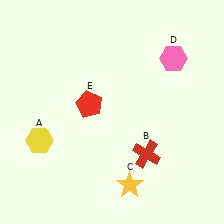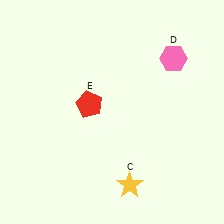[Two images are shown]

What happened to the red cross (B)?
The red cross (B) was removed in Image 2. It was in the bottom-right area of Image 1.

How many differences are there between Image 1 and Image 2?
There are 2 differences between the two images.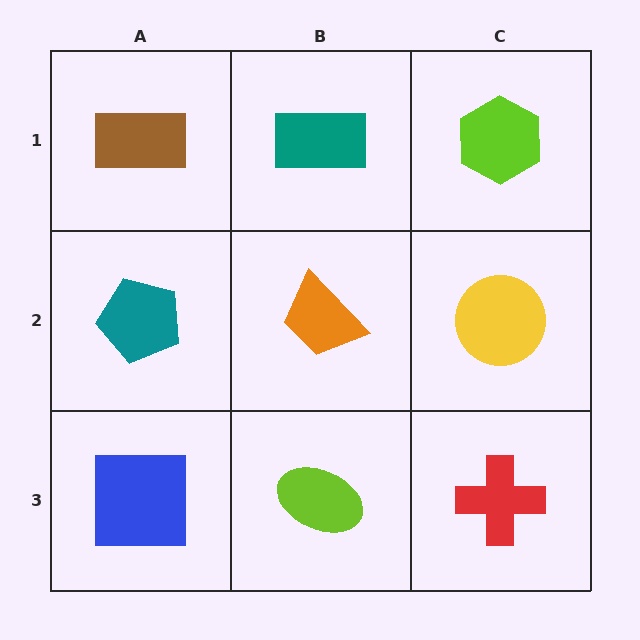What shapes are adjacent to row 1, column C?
A yellow circle (row 2, column C), a teal rectangle (row 1, column B).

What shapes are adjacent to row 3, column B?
An orange trapezoid (row 2, column B), a blue square (row 3, column A), a red cross (row 3, column C).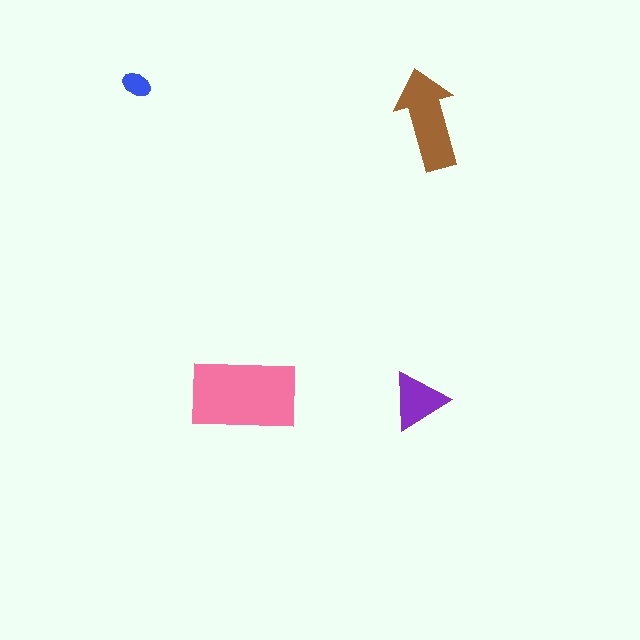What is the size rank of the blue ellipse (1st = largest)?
4th.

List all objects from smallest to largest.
The blue ellipse, the purple triangle, the brown arrow, the pink rectangle.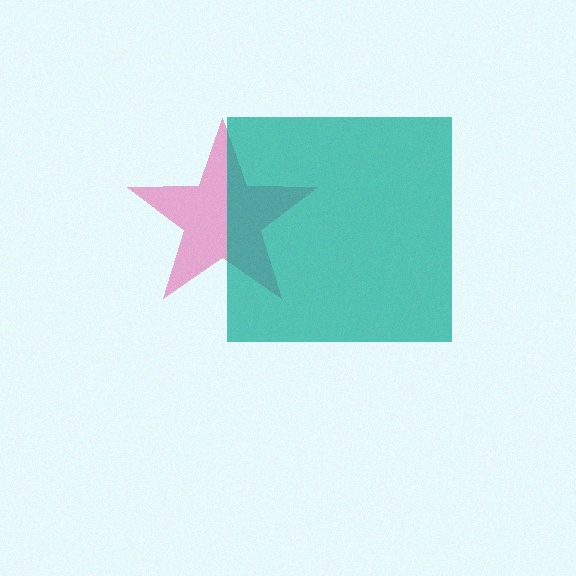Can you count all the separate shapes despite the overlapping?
Yes, there are 2 separate shapes.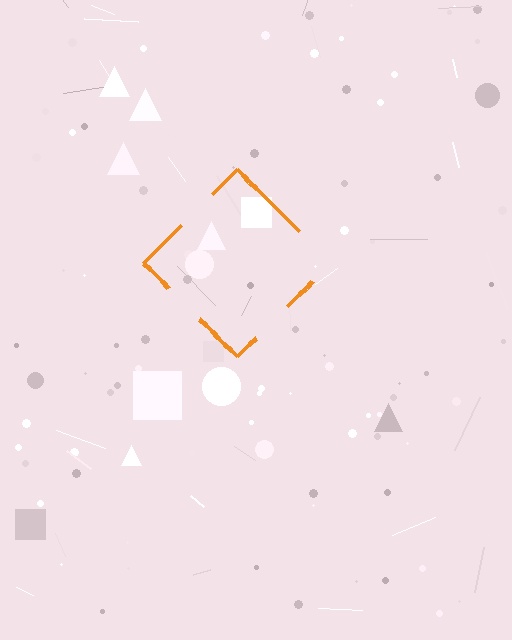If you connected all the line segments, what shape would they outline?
They would outline a diamond.